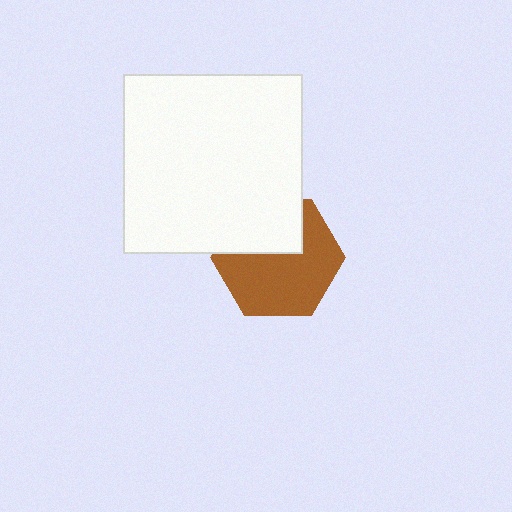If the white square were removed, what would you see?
You would see the complete brown hexagon.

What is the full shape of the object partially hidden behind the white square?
The partially hidden object is a brown hexagon.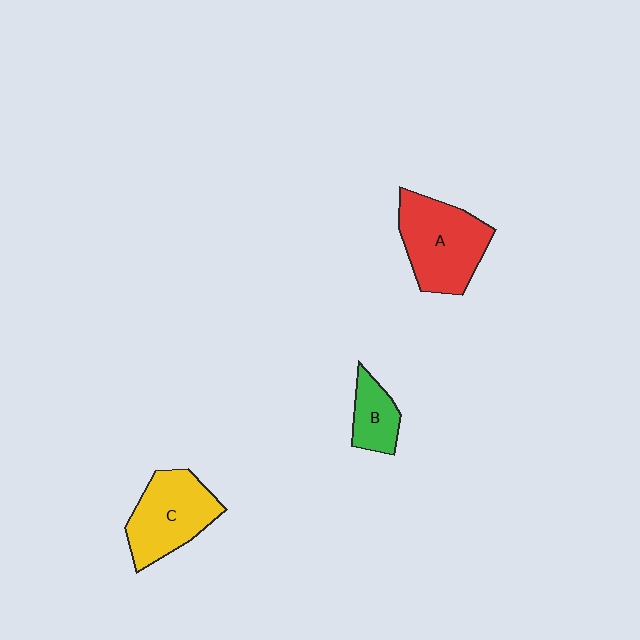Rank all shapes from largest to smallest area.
From largest to smallest: A (red), C (yellow), B (green).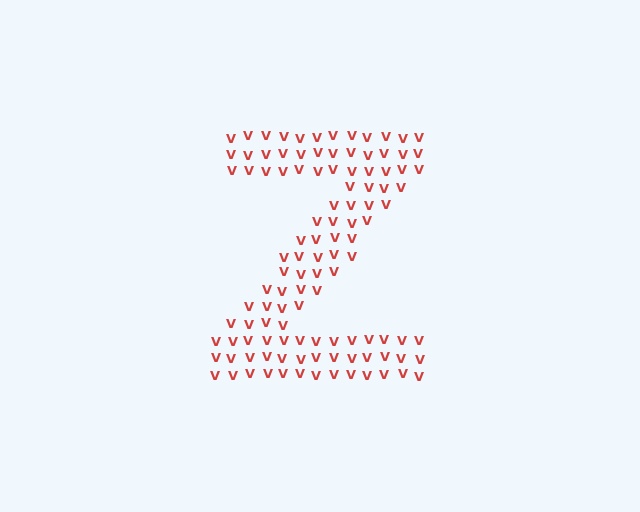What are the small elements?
The small elements are letter V's.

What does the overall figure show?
The overall figure shows the letter Z.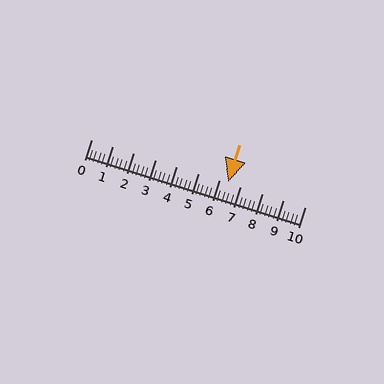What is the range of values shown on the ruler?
The ruler shows values from 0 to 10.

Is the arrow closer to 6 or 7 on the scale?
The arrow is closer to 6.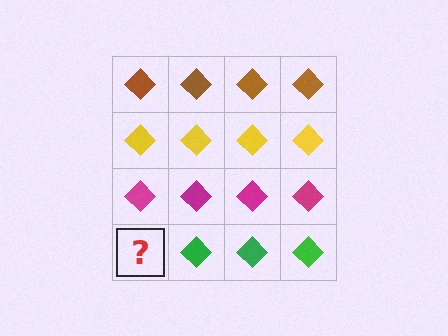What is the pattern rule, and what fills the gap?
The rule is that each row has a consistent color. The gap should be filled with a green diamond.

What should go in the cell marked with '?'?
The missing cell should contain a green diamond.